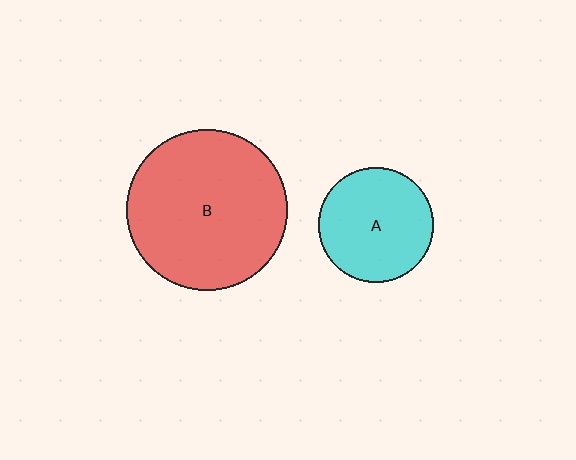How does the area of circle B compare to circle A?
Approximately 2.0 times.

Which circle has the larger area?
Circle B (red).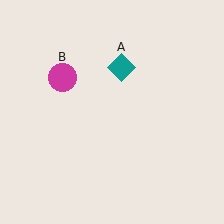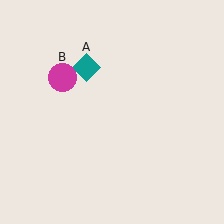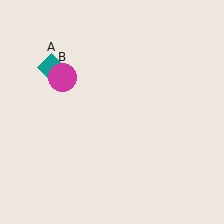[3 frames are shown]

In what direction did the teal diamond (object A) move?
The teal diamond (object A) moved left.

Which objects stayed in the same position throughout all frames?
Magenta circle (object B) remained stationary.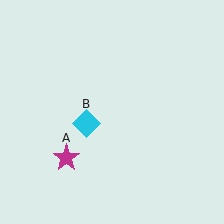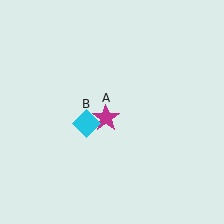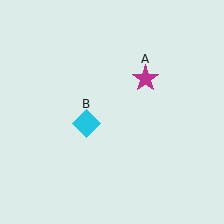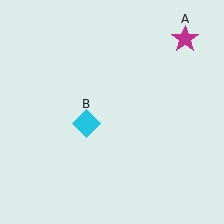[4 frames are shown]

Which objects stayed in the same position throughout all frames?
Cyan diamond (object B) remained stationary.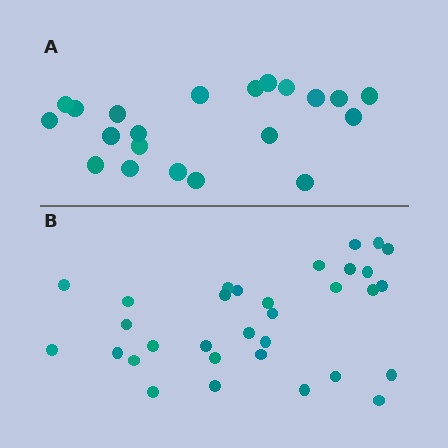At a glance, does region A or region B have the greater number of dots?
Region B (the bottom region) has more dots.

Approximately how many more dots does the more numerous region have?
Region B has roughly 12 or so more dots than region A.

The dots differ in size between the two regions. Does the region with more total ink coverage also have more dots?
No. Region A has more total ink coverage because its dots are larger, but region B actually contains more individual dots. Total area can be misleading — the number of items is what matters here.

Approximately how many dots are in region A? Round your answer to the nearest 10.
About 20 dots. (The exact count is 21, which rounds to 20.)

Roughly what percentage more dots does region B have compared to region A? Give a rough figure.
About 50% more.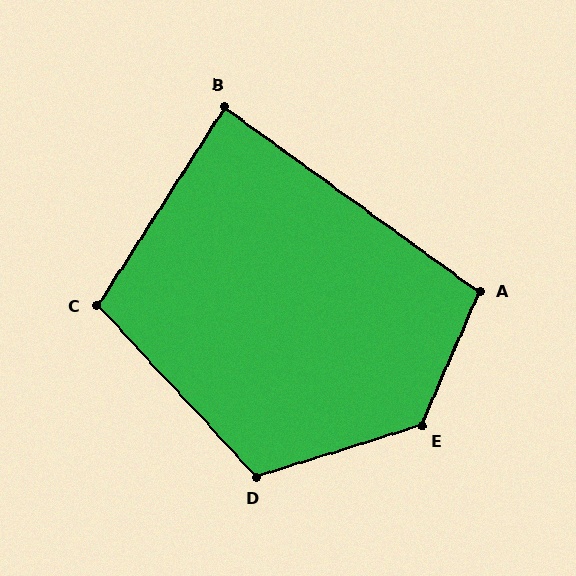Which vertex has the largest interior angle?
E, at approximately 131 degrees.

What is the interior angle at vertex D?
Approximately 115 degrees (obtuse).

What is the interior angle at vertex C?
Approximately 104 degrees (obtuse).